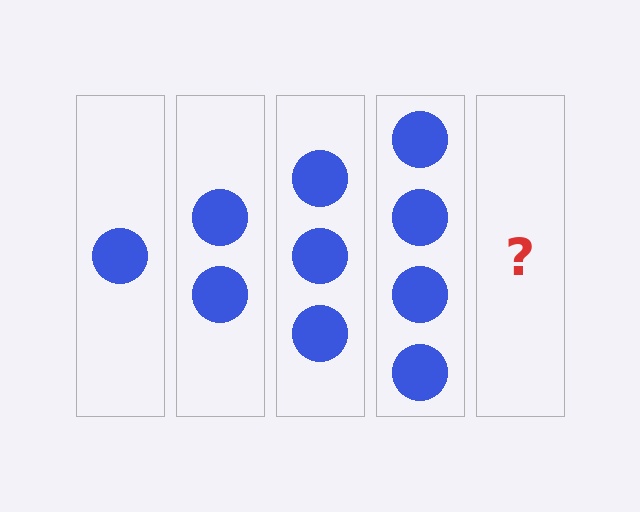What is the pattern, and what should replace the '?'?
The pattern is that each step adds one more circle. The '?' should be 5 circles.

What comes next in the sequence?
The next element should be 5 circles.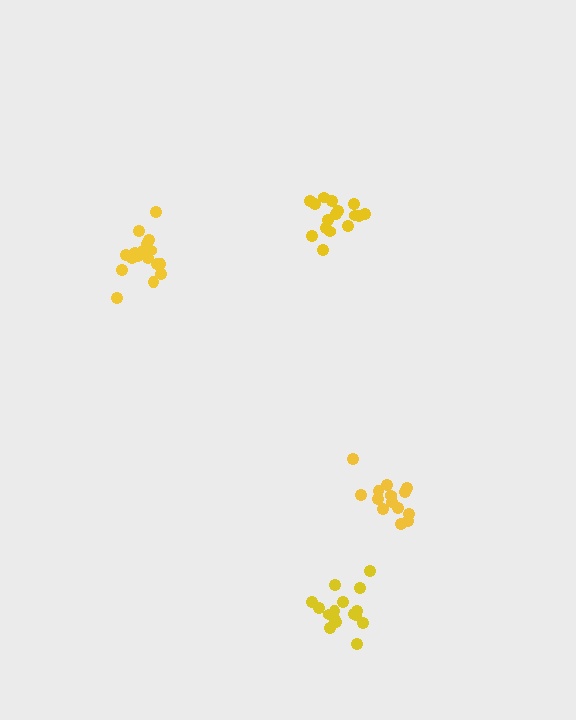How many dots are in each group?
Group 1: 16 dots, Group 2: 18 dots, Group 3: 16 dots, Group 4: 14 dots (64 total).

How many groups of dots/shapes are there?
There are 4 groups.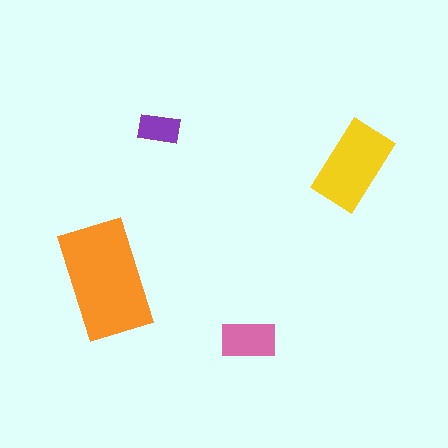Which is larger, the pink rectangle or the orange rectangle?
The orange one.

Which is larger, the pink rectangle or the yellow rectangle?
The yellow one.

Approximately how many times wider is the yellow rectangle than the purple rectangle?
About 2 times wider.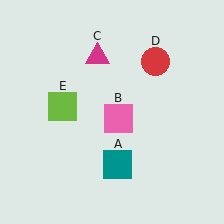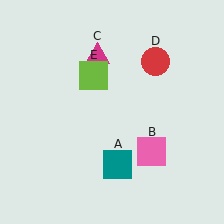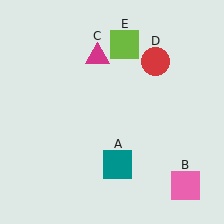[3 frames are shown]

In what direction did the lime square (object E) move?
The lime square (object E) moved up and to the right.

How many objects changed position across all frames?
2 objects changed position: pink square (object B), lime square (object E).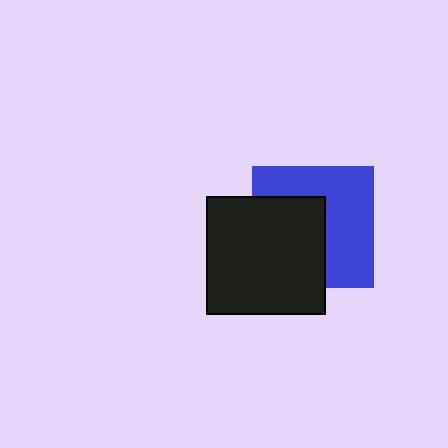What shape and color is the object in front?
The object in front is a black square.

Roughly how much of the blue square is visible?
About half of it is visible (roughly 54%).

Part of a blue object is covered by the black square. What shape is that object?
It is a square.